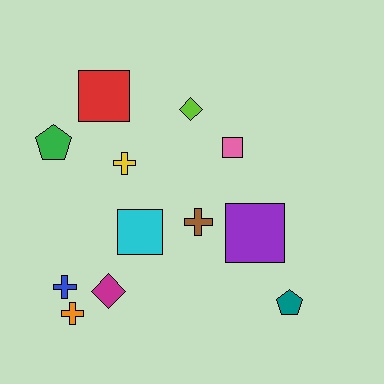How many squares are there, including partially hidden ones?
There are 4 squares.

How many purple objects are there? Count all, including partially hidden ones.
There is 1 purple object.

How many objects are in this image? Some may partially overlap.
There are 12 objects.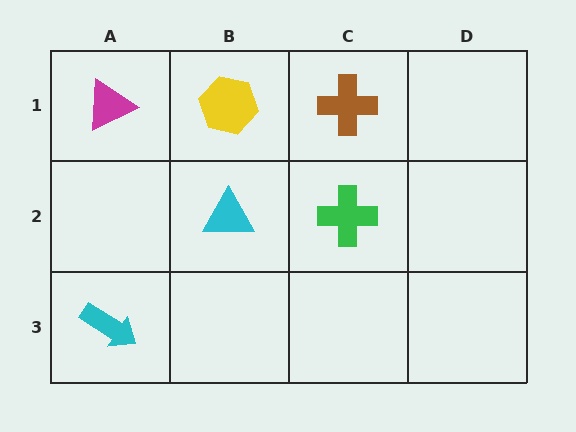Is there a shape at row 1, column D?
No, that cell is empty.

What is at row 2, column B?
A cyan triangle.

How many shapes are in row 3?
1 shape.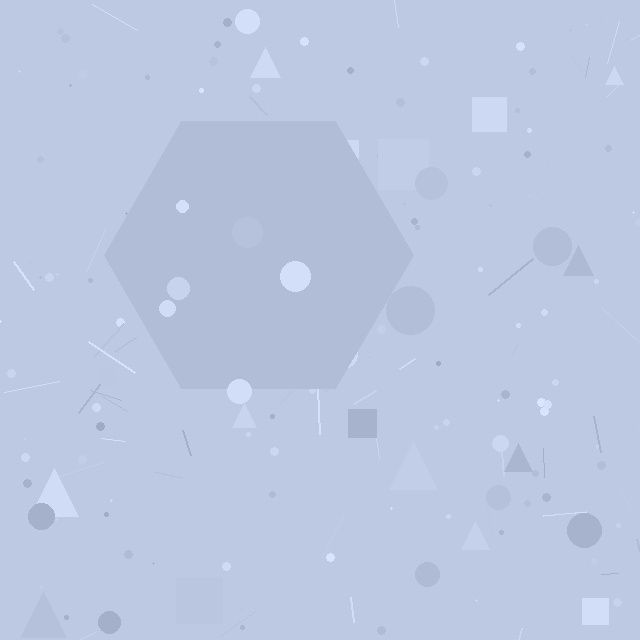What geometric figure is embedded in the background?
A hexagon is embedded in the background.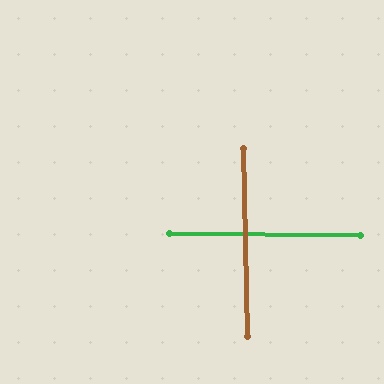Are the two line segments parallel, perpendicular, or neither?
Perpendicular — they meet at approximately 88°.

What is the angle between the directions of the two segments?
Approximately 88 degrees.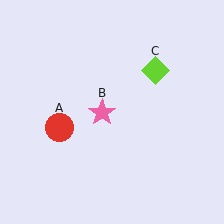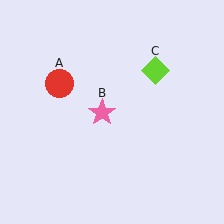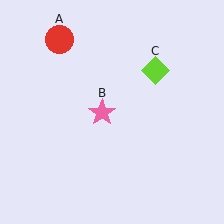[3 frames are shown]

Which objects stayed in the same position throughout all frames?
Pink star (object B) and lime diamond (object C) remained stationary.